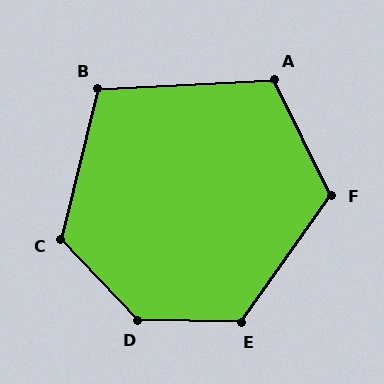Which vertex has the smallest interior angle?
B, at approximately 107 degrees.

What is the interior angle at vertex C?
Approximately 123 degrees (obtuse).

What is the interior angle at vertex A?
Approximately 113 degrees (obtuse).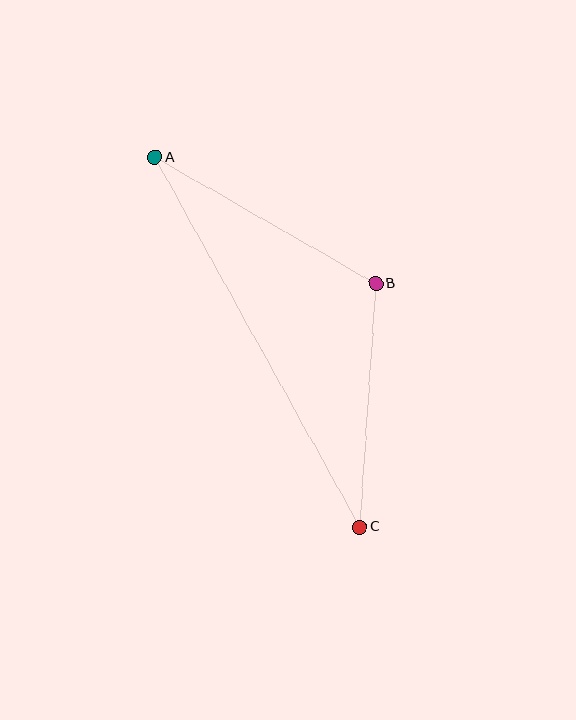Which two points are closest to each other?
Points B and C are closest to each other.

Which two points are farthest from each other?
Points A and C are farthest from each other.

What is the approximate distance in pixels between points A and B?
The distance between A and B is approximately 255 pixels.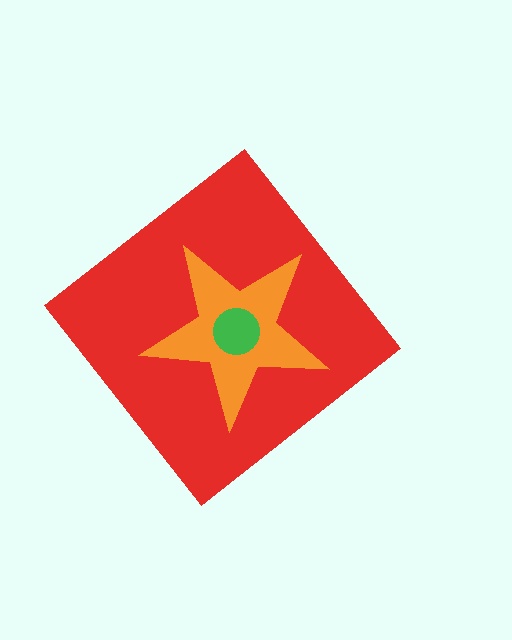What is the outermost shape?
The red diamond.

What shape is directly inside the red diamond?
The orange star.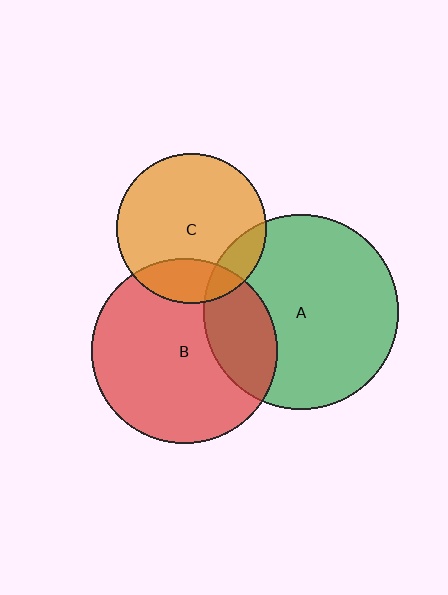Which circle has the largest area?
Circle A (green).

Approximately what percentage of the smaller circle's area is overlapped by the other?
Approximately 20%.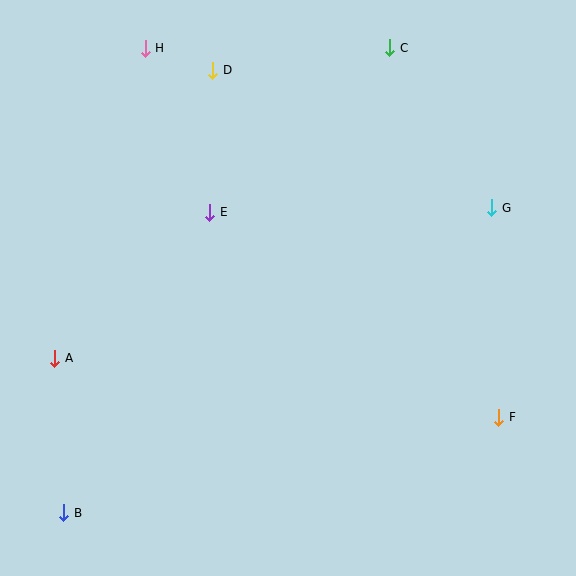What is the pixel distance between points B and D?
The distance between B and D is 467 pixels.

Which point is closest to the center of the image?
Point E at (210, 212) is closest to the center.